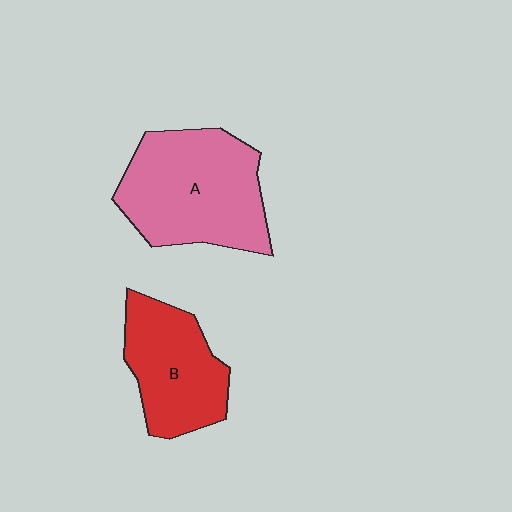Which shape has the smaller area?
Shape B (red).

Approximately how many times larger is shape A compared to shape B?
Approximately 1.4 times.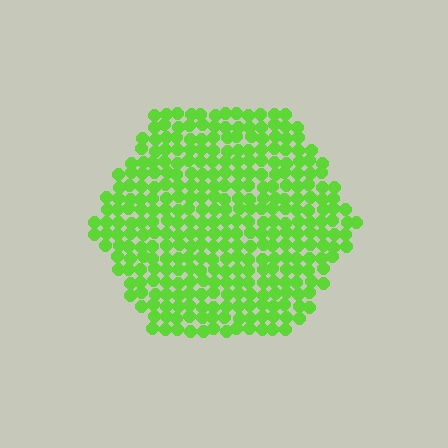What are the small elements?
The small elements are circles.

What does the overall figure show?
The overall figure shows a hexagon.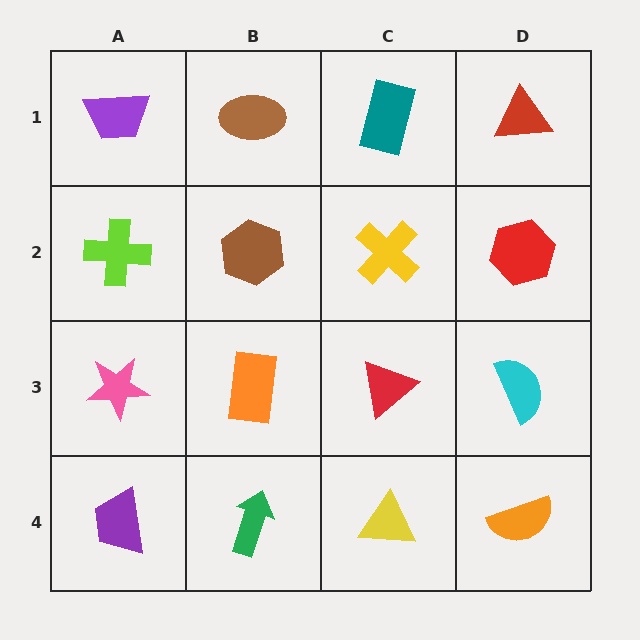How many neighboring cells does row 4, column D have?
2.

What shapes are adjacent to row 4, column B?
An orange rectangle (row 3, column B), a purple trapezoid (row 4, column A), a yellow triangle (row 4, column C).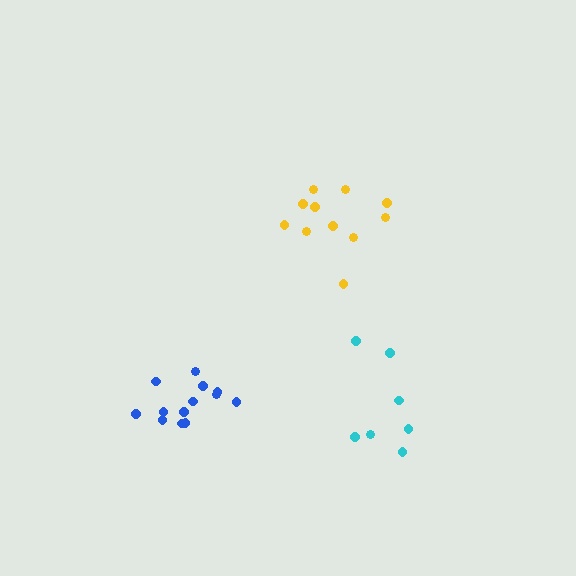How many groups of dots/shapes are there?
There are 3 groups.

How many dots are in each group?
Group 1: 13 dots, Group 2: 11 dots, Group 3: 7 dots (31 total).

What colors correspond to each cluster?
The clusters are colored: blue, yellow, cyan.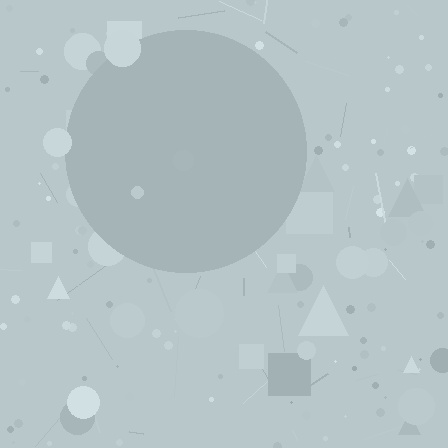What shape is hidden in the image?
A circle is hidden in the image.